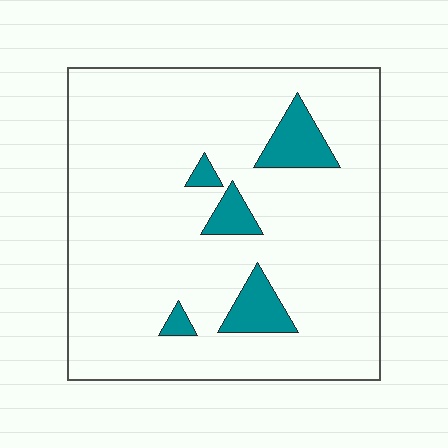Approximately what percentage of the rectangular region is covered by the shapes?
Approximately 10%.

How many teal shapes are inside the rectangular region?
5.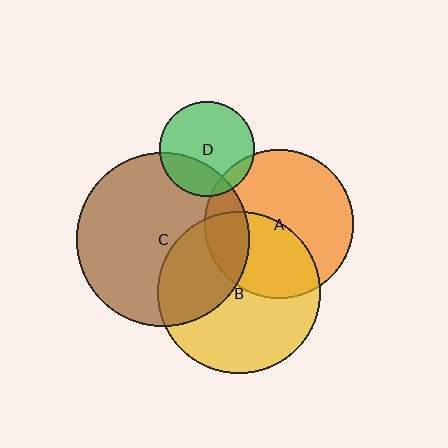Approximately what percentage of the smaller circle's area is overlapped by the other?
Approximately 10%.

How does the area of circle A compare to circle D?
Approximately 2.5 times.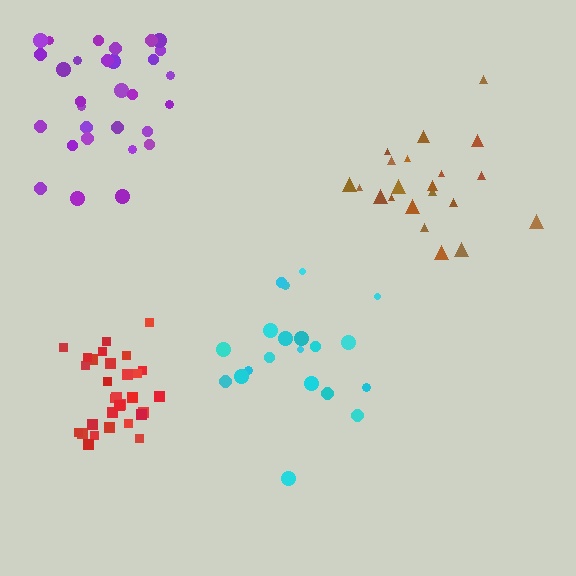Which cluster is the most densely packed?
Red.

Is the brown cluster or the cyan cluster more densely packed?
Brown.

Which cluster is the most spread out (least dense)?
Purple.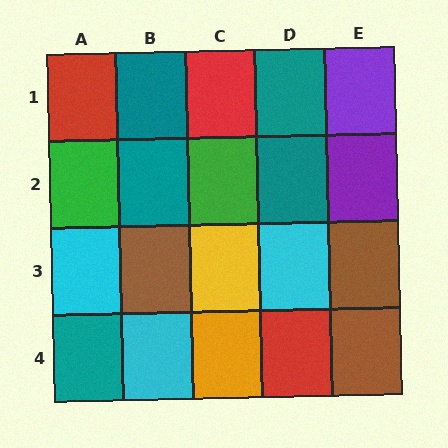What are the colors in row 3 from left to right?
Cyan, brown, yellow, cyan, brown.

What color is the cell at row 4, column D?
Red.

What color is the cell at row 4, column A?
Teal.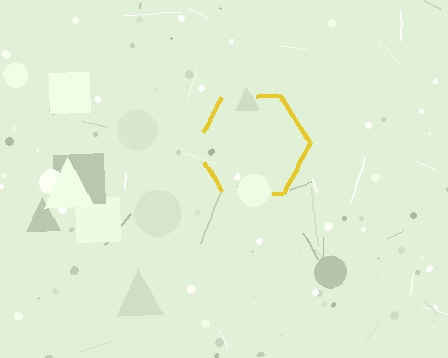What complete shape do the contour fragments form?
The contour fragments form a hexagon.